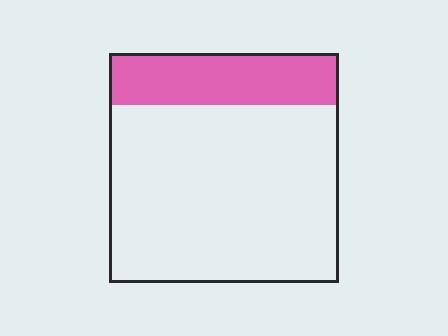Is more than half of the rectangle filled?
No.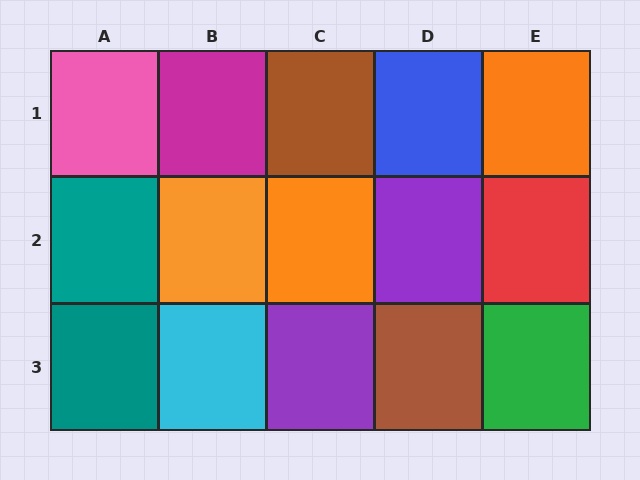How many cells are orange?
3 cells are orange.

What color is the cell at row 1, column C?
Brown.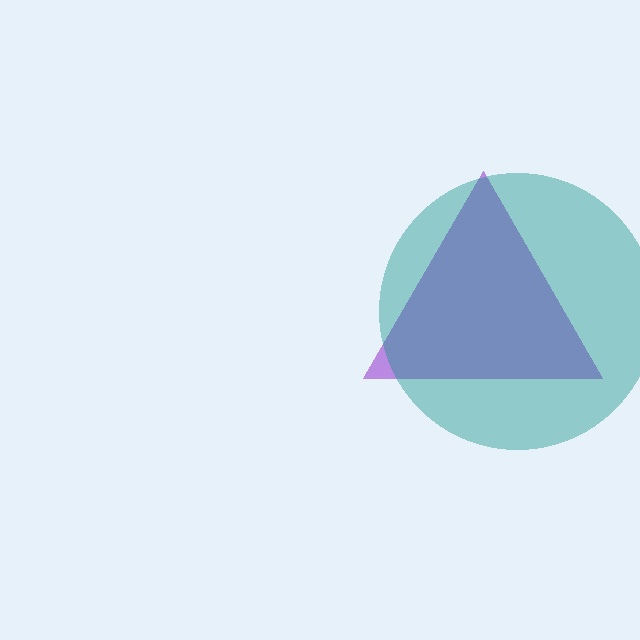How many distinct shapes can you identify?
There are 2 distinct shapes: a purple triangle, a teal circle.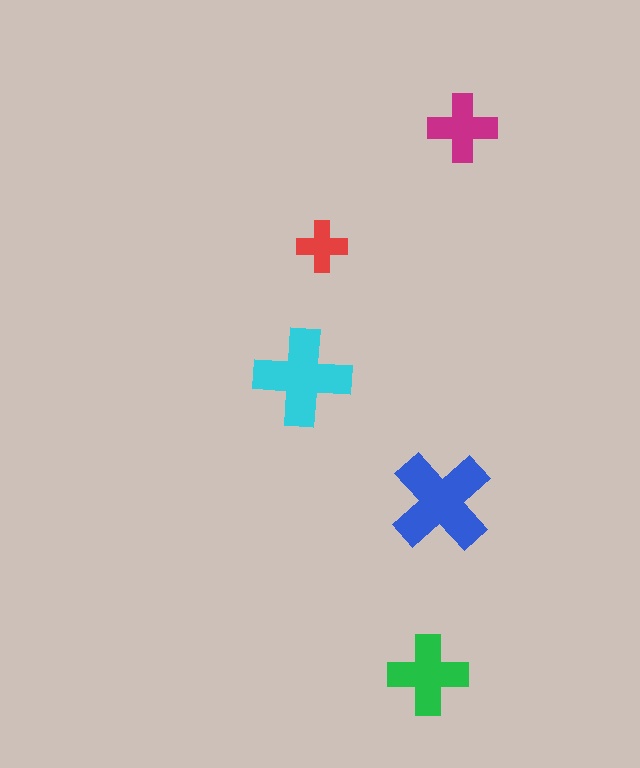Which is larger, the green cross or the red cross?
The green one.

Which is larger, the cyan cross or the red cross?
The cyan one.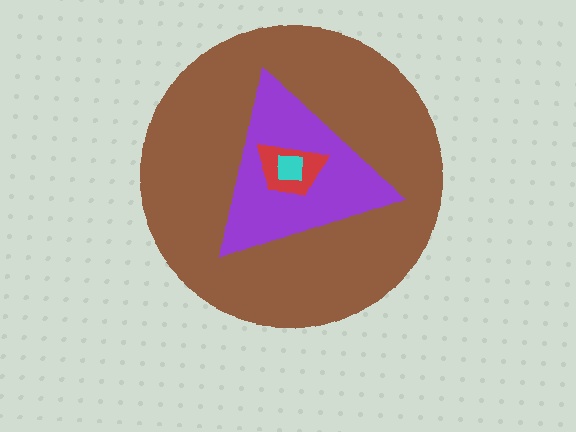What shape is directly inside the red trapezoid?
The cyan square.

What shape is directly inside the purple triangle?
The red trapezoid.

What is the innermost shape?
The cyan square.